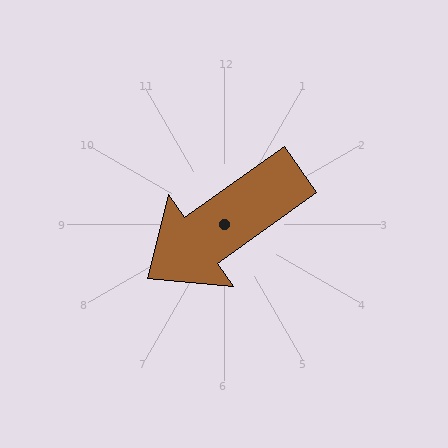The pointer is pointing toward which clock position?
Roughly 8 o'clock.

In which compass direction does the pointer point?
Southwest.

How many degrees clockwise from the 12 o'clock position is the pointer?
Approximately 235 degrees.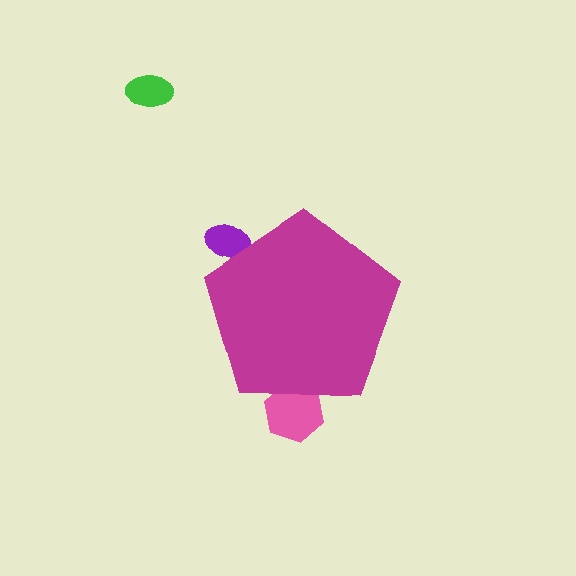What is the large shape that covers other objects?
A magenta pentagon.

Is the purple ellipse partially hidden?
Yes, the purple ellipse is partially hidden behind the magenta pentagon.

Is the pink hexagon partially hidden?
Yes, the pink hexagon is partially hidden behind the magenta pentagon.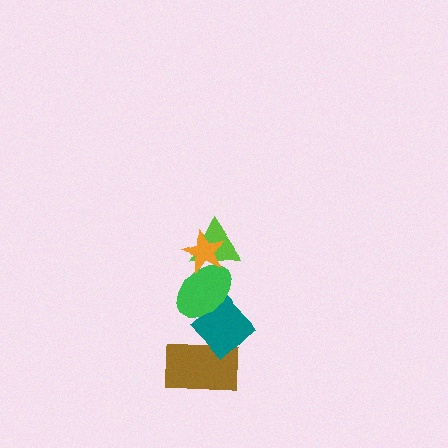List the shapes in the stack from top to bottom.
From top to bottom: the orange star, the lime triangle, the green ellipse, the teal diamond, the brown rectangle.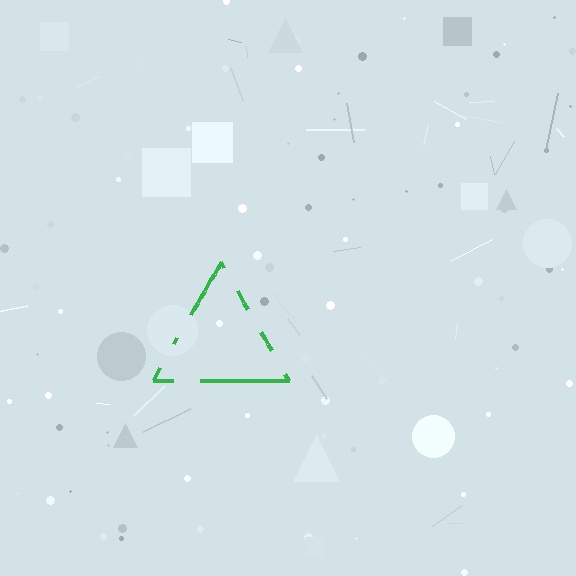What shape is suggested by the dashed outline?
The dashed outline suggests a triangle.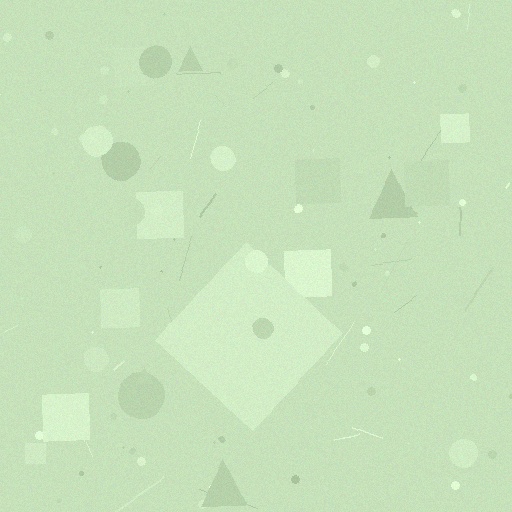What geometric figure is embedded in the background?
A diamond is embedded in the background.